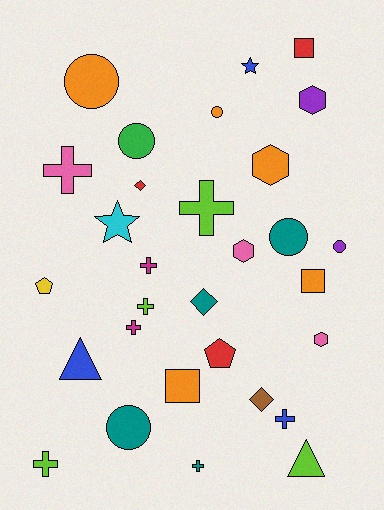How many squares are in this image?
There are 3 squares.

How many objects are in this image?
There are 30 objects.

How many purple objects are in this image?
There are 2 purple objects.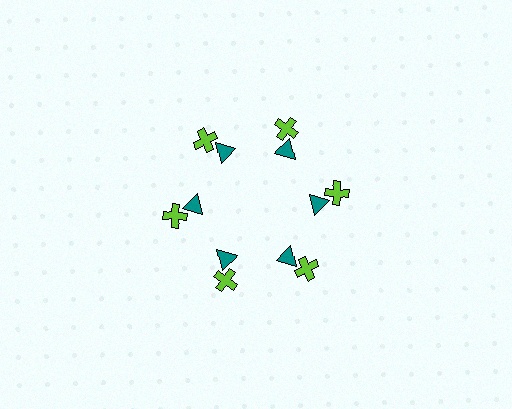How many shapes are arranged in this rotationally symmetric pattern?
There are 12 shapes, arranged in 6 groups of 2.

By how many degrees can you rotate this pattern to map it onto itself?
The pattern maps onto itself every 60 degrees of rotation.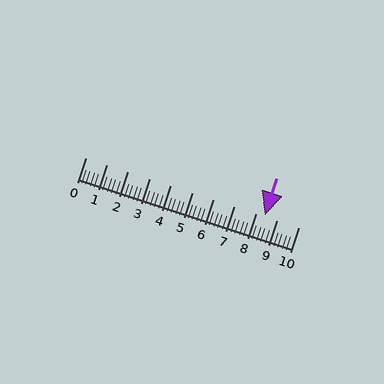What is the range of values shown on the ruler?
The ruler shows values from 0 to 10.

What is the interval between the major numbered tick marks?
The major tick marks are spaced 1 units apart.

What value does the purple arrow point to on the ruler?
The purple arrow points to approximately 8.4.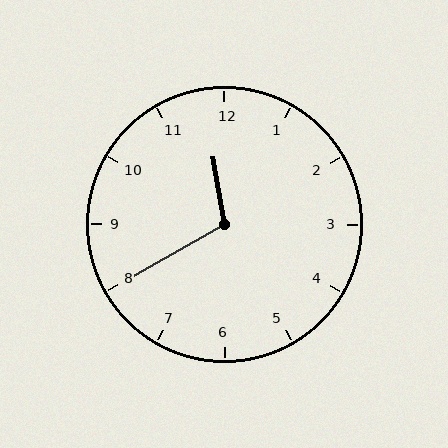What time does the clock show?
11:40.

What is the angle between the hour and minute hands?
Approximately 110 degrees.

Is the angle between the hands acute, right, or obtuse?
It is obtuse.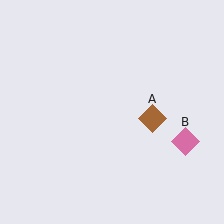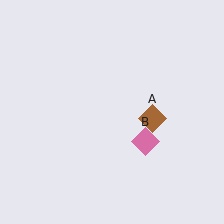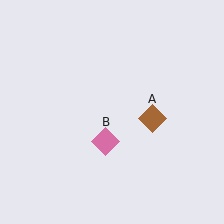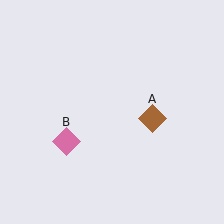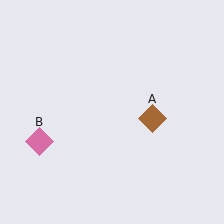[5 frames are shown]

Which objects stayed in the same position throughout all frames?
Brown diamond (object A) remained stationary.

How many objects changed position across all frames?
1 object changed position: pink diamond (object B).